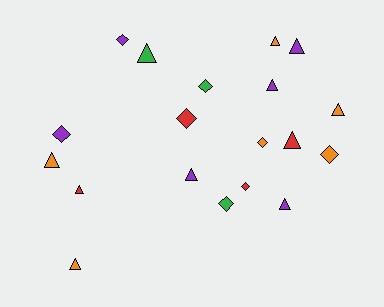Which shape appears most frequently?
Triangle, with 11 objects.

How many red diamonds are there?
There are 2 red diamonds.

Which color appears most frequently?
Purple, with 6 objects.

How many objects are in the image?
There are 19 objects.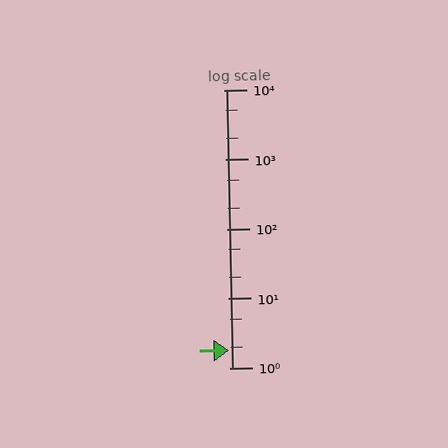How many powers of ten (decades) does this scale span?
The scale spans 4 decades, from 1 to 10000.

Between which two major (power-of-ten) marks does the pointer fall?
The pointer is between 1 and 10.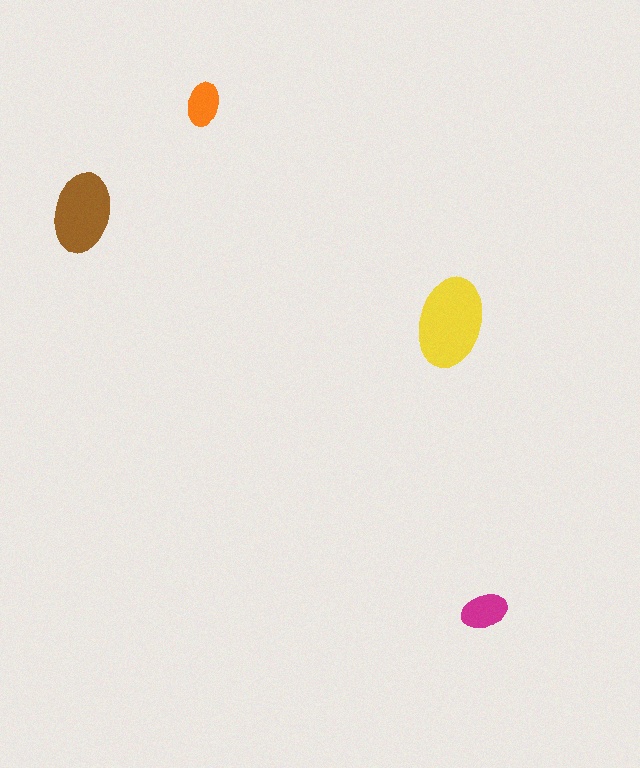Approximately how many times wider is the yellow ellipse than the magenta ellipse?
About 2 times wider.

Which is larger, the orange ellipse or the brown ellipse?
The brown one.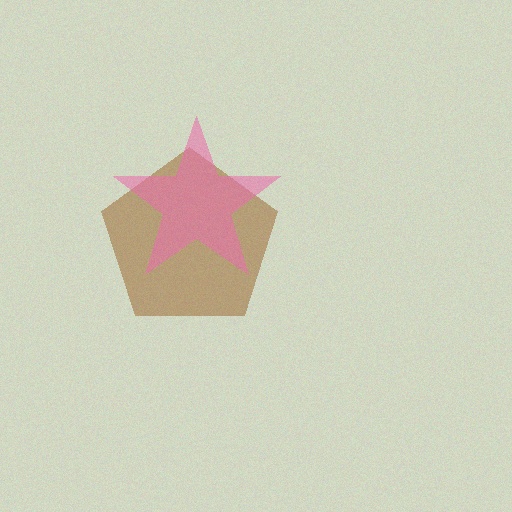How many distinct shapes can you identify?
There are 2 distinct shapes: a brown pentagon, a pink star.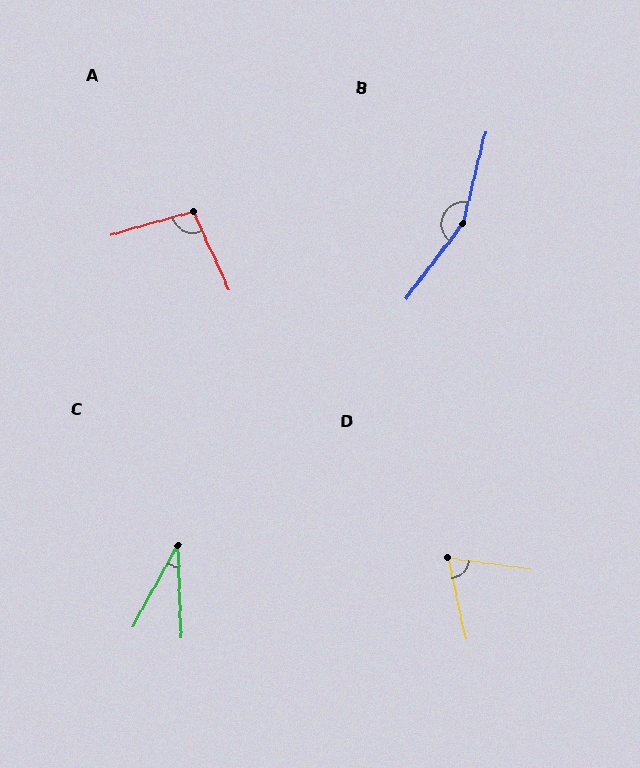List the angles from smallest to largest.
C (31°), D (70°), A (99°), B (157°).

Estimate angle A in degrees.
Approximately 99 degrees.